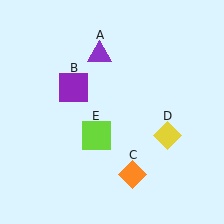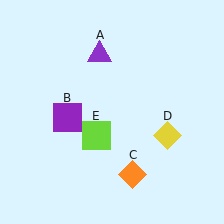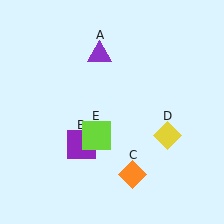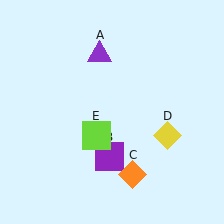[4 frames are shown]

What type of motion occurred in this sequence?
The purple square (object B) rotated counterclockwise around the center of the scene.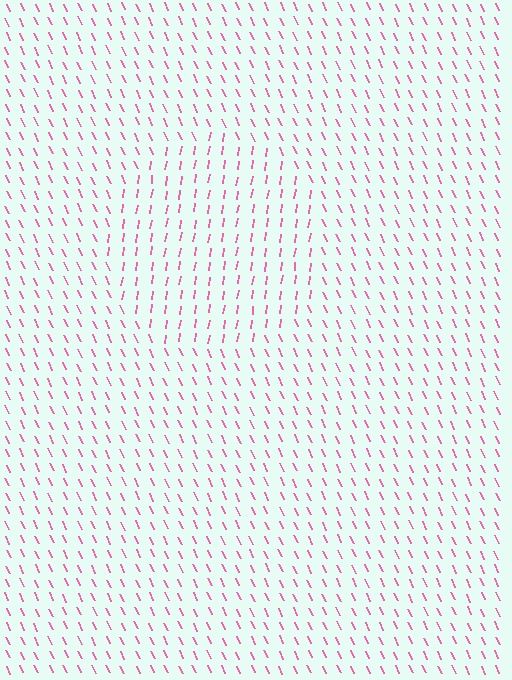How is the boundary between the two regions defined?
The boundary is defined purely by a change in line orientation (approximately 33 degrees difference). All lines are the same color and thickness.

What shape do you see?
I see a circle.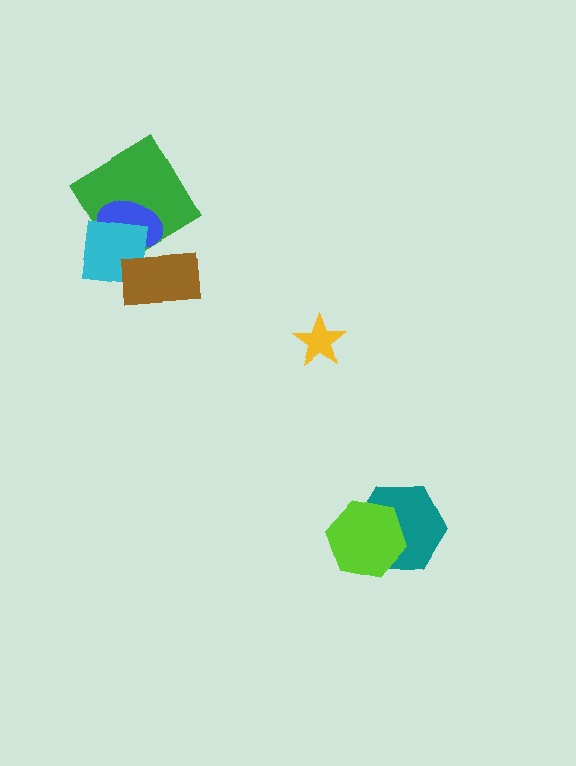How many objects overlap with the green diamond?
2 objects overlap with the green diamond.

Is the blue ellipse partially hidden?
Yes, it is partially covered by another shape.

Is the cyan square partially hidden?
Yes, it is partially covered by another shape.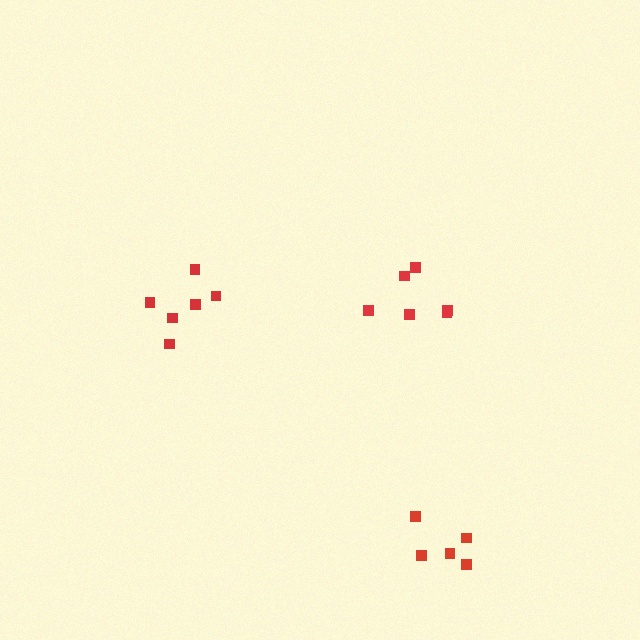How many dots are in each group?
Group 1: 6 dots, Group 2: 5 dots, Group 3: 6 dots (17 total).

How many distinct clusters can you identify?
There are 3 distinct clusters.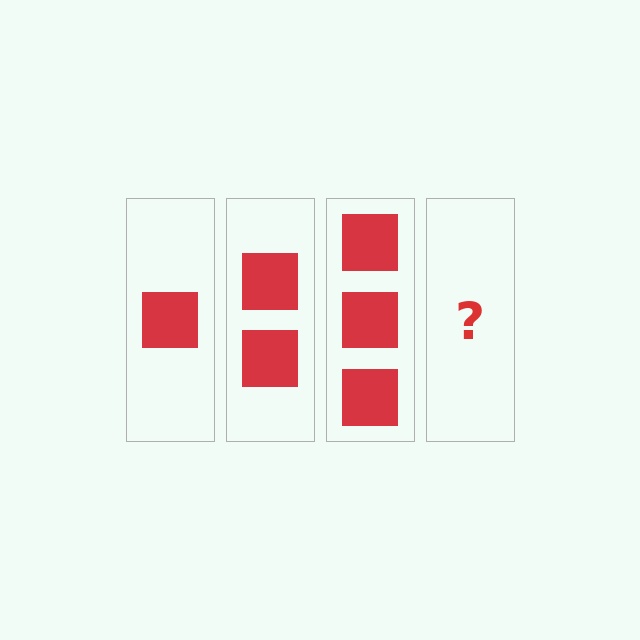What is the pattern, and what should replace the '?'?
The pattern is that each step adds one more square. The '?' should be 4 squares.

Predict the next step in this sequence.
The next step is 4 squares.